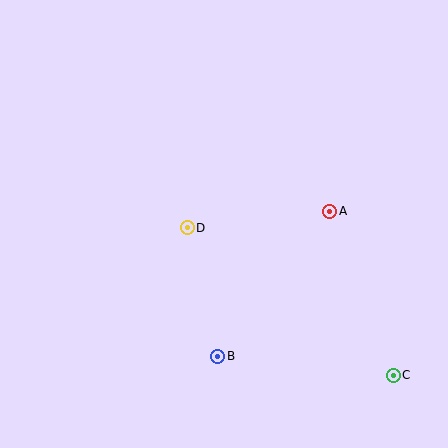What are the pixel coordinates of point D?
Point D is at (187, 228).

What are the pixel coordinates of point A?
Point A is at (330, 211).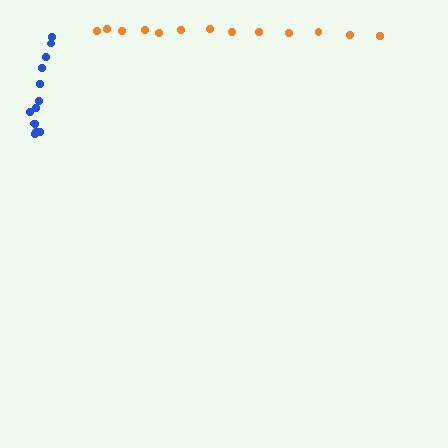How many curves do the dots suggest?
There are 2 distinct paths.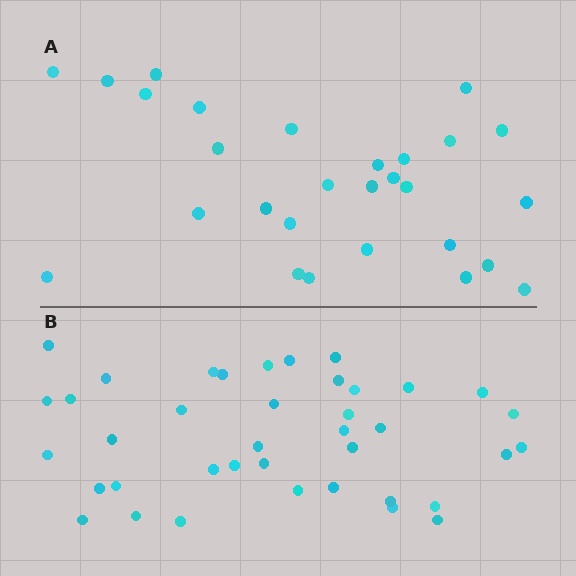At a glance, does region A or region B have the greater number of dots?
Region B (the bottom region) has more dots.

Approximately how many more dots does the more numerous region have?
Region B has roughly 12 or so more dots than region A.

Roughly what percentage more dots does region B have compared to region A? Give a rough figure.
About 40% more.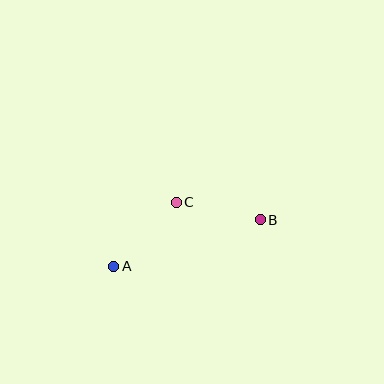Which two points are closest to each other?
Points B and C are closest to each other.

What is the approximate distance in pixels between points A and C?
The distance between A and C is approximately 90 pixels.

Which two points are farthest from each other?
Points A and B are farthest from each other.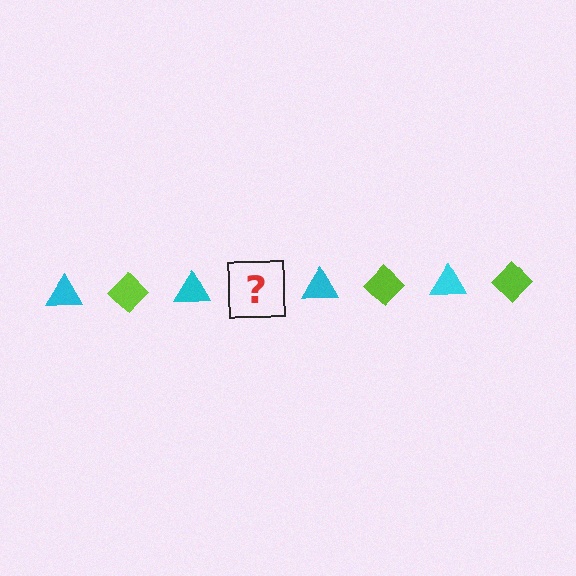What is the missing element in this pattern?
The missing element is a lime diamond.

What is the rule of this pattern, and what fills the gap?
The rule is that the pattern alternates between cyan triangle and lime diamond. The gap should be filled with a lime diamond.